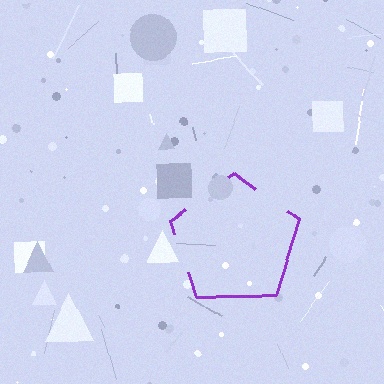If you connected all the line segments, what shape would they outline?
They would outline a pentagon.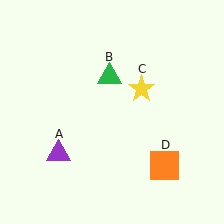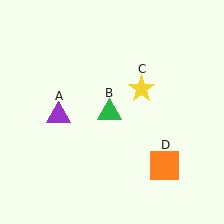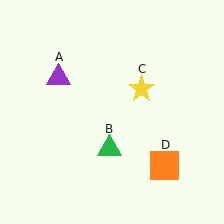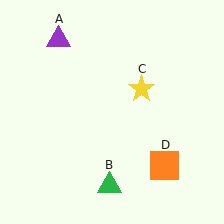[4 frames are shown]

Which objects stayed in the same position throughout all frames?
Yellow star (object C) and orange square (object D) remained stationary.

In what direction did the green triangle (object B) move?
The green triangle (object B) moved down.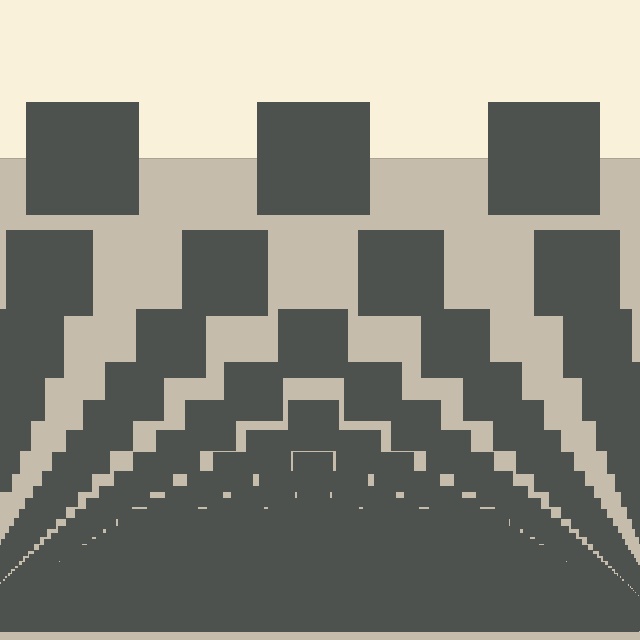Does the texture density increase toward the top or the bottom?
Density increases toward the bottom.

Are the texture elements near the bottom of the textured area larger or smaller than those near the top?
Smaller. The gradient is inverted — elements near the bottom are smaller and denser.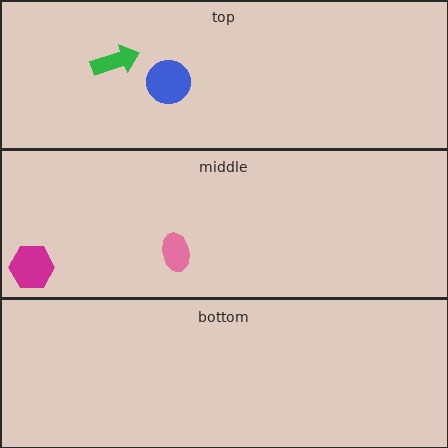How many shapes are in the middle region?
2.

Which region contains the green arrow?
The top region.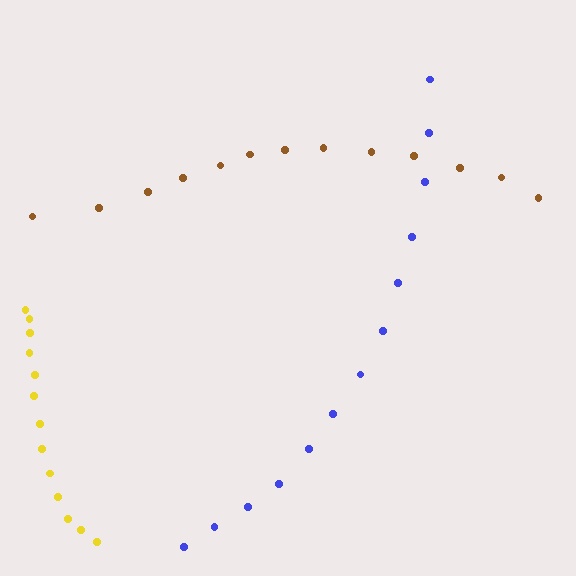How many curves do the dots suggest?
There are 3 distinct paths.